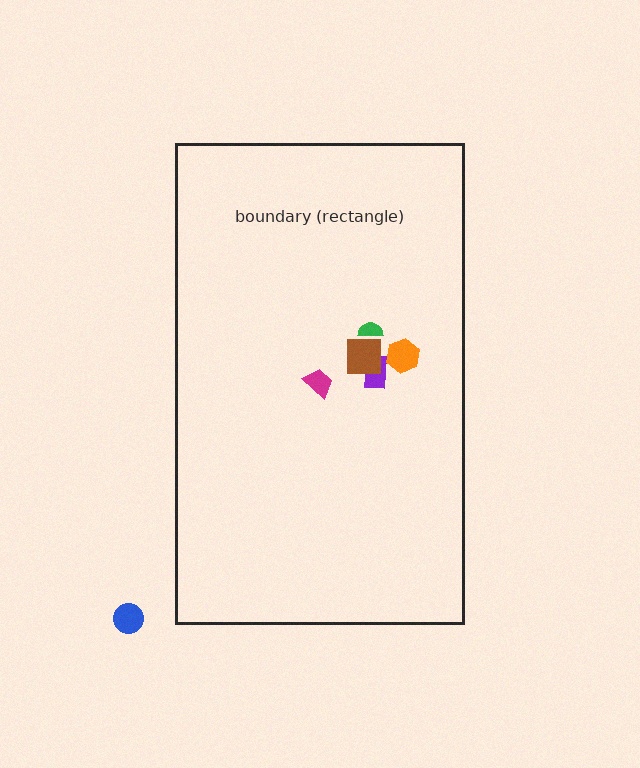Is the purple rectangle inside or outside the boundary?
Inside.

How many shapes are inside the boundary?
5 inside, 1 outside.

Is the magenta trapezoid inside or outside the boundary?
Inside.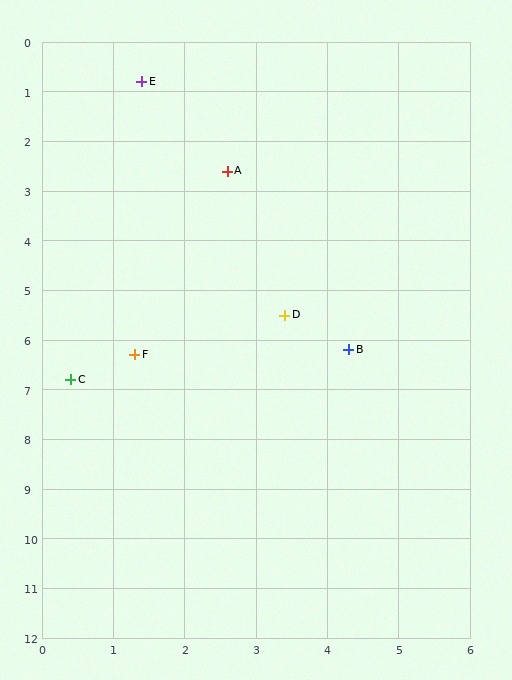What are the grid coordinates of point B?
Point B is at approximately (4.3, 6.2).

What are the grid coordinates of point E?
Point E is at approximately (1.4, 0.8).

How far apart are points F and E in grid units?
Points F and E are about 5.5 grid units apart.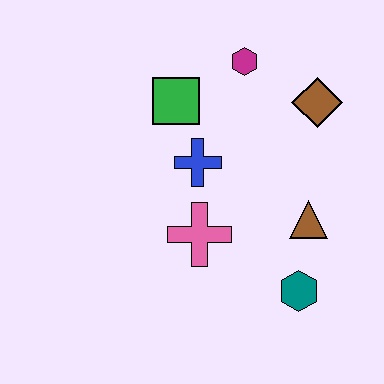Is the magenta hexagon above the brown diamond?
Yes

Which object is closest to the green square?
The blue cross is closest to the green square.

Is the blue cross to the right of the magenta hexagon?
No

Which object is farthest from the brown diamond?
The teal hexagon is farthest from the brown diamond.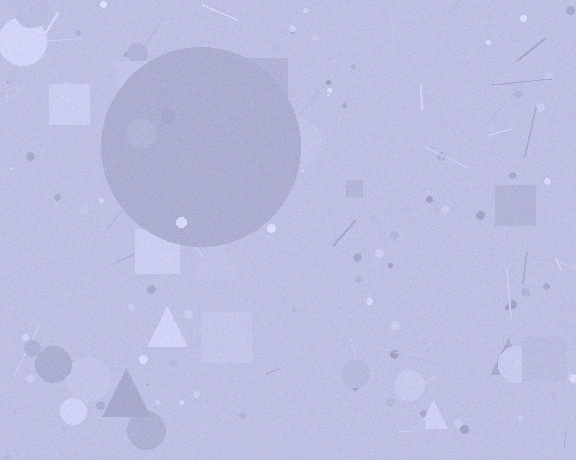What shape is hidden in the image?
A circle is hidden in the image.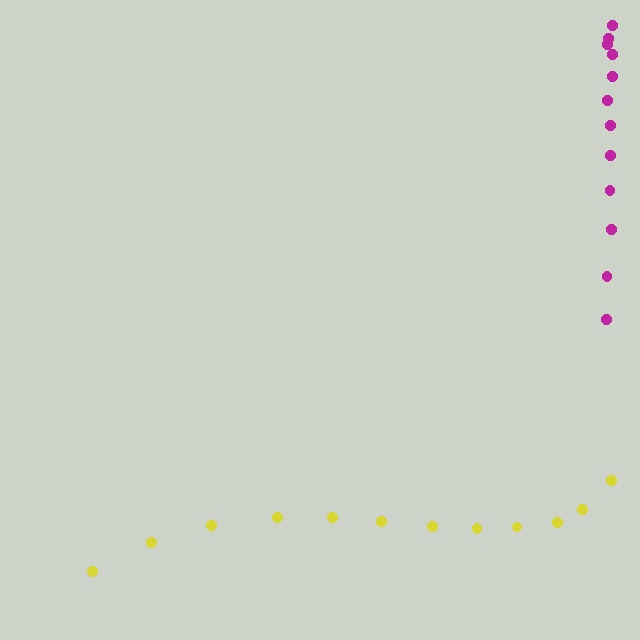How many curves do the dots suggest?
There are 2 distinct paths.